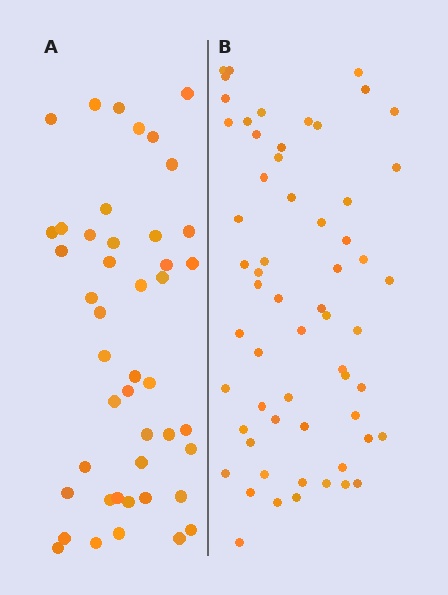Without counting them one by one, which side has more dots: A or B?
Region B (the right region) has more dots.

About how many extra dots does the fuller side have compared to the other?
Region B has approximately 15 more dots than region A.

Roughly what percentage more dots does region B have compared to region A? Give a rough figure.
About 35% more.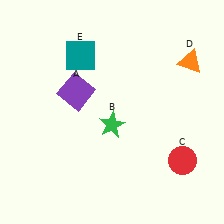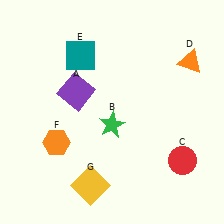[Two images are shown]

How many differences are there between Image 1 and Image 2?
There are 2 differences between the two images.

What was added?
An orange hexagon (F), a yellow square (G) were added in Image 2.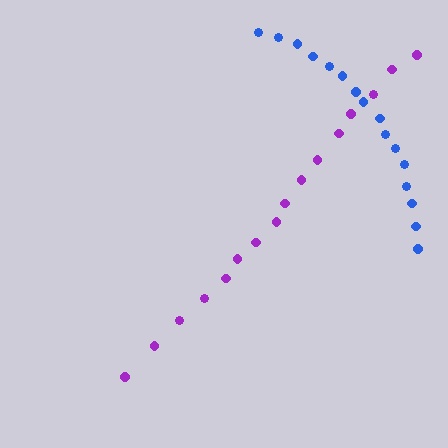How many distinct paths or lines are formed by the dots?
There are 2 distinct paths.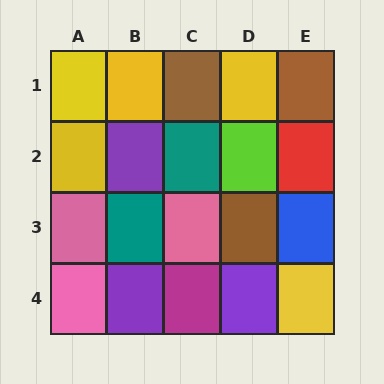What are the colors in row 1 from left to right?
Yellow, yellow, brown, yellow, brown.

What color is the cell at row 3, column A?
Pink.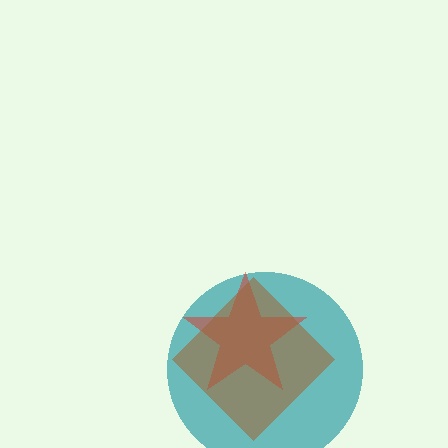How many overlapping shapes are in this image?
There are 3 overlapping shapes in the image.